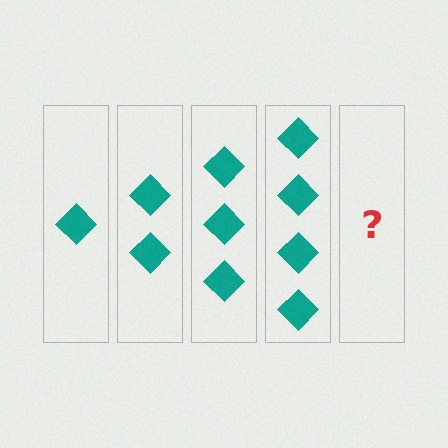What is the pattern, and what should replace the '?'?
The pattern is that each step adds one more diamond. The '?' should be 5 diamonds.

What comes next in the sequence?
The next element should be 5 diamonds.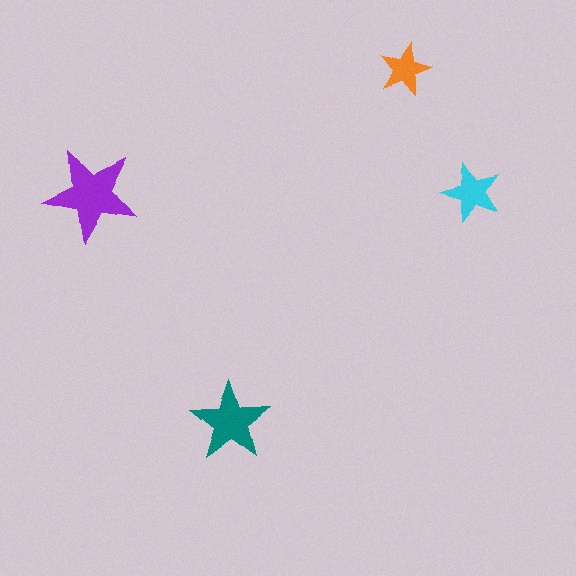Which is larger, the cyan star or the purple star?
The purple one.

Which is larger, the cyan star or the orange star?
The cyan one.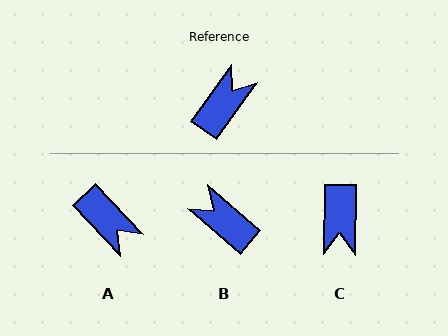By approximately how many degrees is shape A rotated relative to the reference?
Approximately 100 degrees clockwise.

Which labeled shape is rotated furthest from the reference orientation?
C, about 145 degrees away.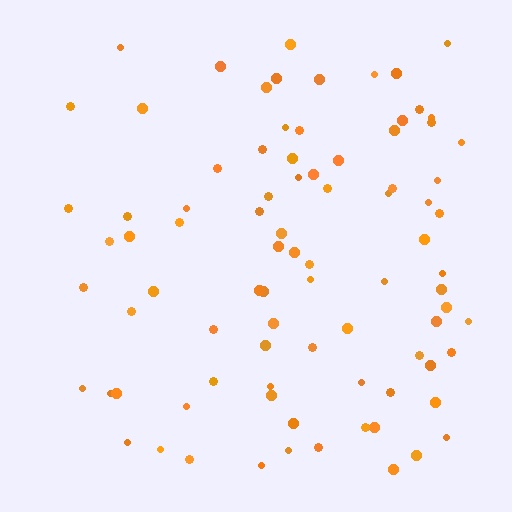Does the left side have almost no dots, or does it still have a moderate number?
Still a moderate number, just noticeably fewer than the right.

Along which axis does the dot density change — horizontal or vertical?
Horizontal.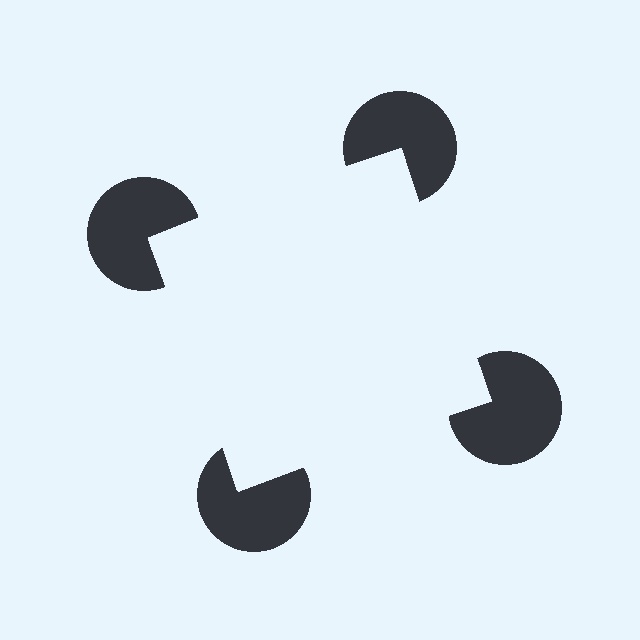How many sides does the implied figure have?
4 sides.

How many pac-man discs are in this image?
There are 4 — one at each vertex of the illusory square.